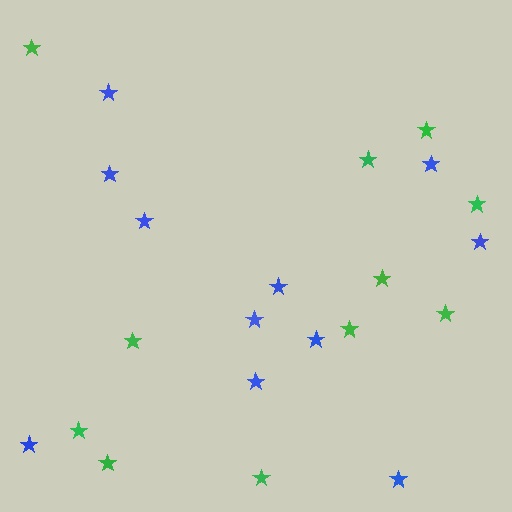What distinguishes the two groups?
There are 2 groups: one group of green stars (11) and one group of blue stars (11).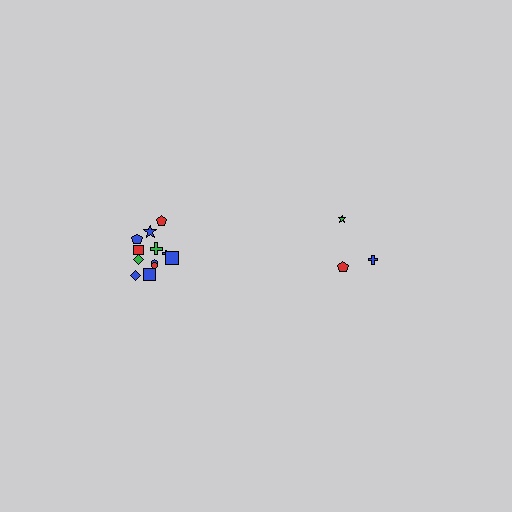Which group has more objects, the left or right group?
The left group.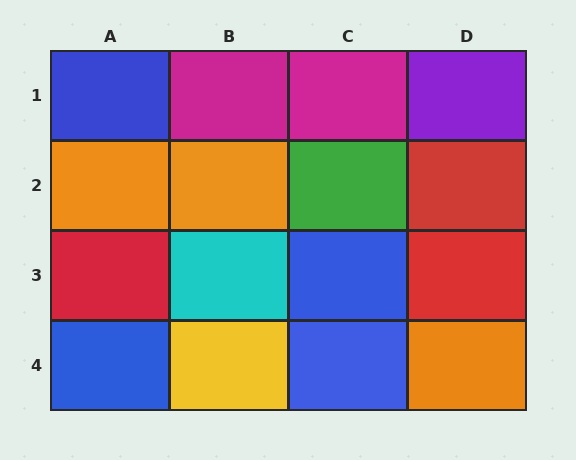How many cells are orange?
3 cells are orange.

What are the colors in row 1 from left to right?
Blue, magenta, magenta, purple.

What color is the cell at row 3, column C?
Blue.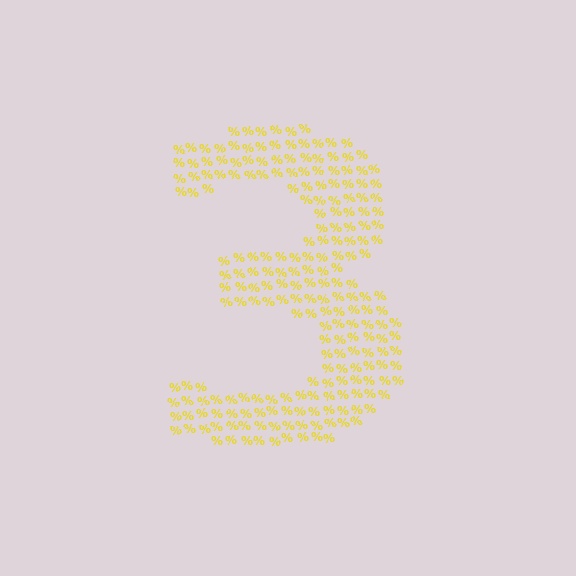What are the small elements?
The small elements are percent signs.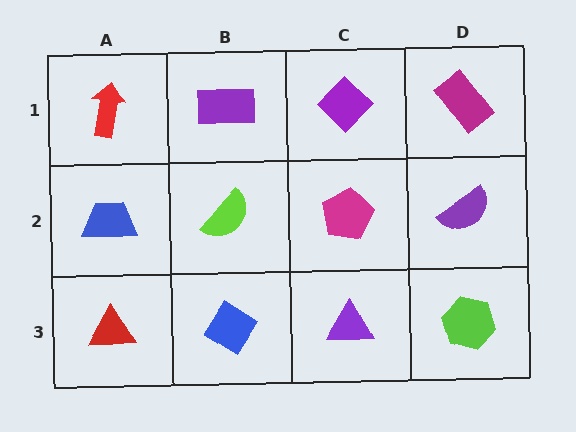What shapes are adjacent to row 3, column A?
A blue trapezoid (row 2, column A), a blue diamond (row 3, column B).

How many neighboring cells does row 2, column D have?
3.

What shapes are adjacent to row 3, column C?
A magenta pentagon (row 2, column C), a blue diamond (row 3, column B), a lime hexagon (row 3, column D).